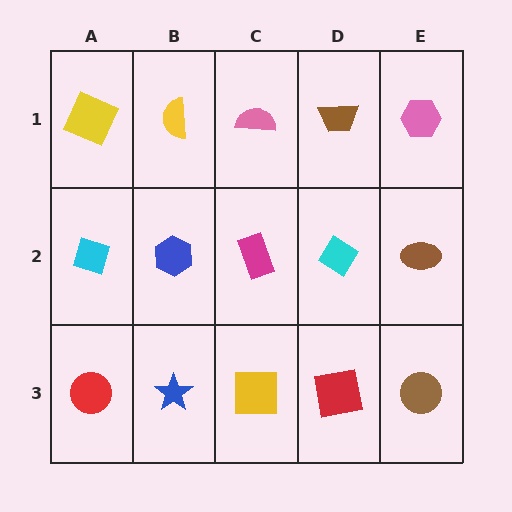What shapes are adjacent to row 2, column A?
A yellow square (row 1, column A), a red circle (row 3, column A), a blue hexagon (row 2, column B).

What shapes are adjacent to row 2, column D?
A brown trapezoid (row 1, column D), a red square (row 3, column D), a magenta rectangle (row 2, column C), a brown ellipse (row 2, column E).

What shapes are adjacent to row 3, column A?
A cyan diamond (row 2, column A), a blue star (row 3, column B).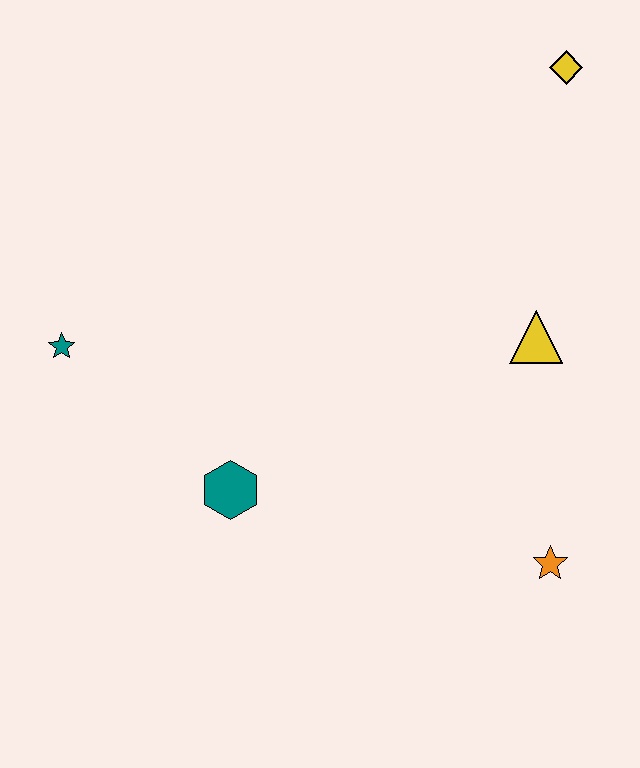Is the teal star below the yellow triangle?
Yes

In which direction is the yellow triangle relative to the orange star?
The yellow triangle is above the orange star.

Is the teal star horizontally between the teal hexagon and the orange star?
No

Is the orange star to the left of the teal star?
No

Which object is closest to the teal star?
The teal hexagon is closest to the teal star.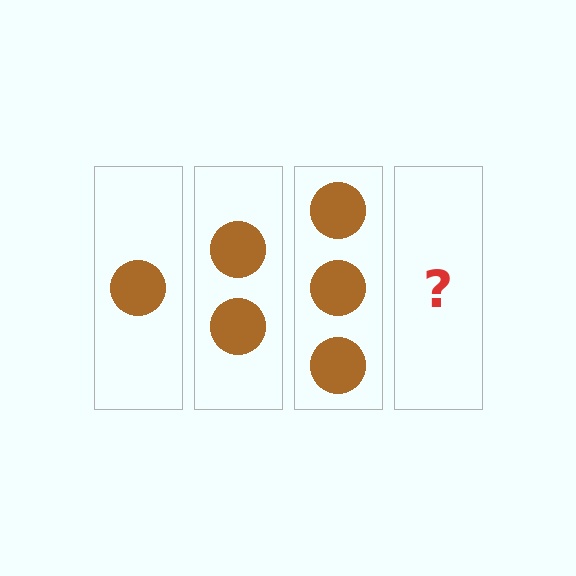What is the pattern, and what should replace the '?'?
The pattern is that each step adds one more circle. The '?' should be 4 circles.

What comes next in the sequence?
The next element should be 4 circles.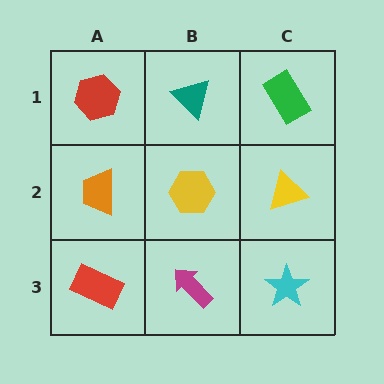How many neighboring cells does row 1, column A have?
2.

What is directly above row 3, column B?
A yellow hexagon.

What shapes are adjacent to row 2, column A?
A red hexagon (row 1, column A), a red rectangle (row 3, column A), a yellow hexagon (row 2, column B).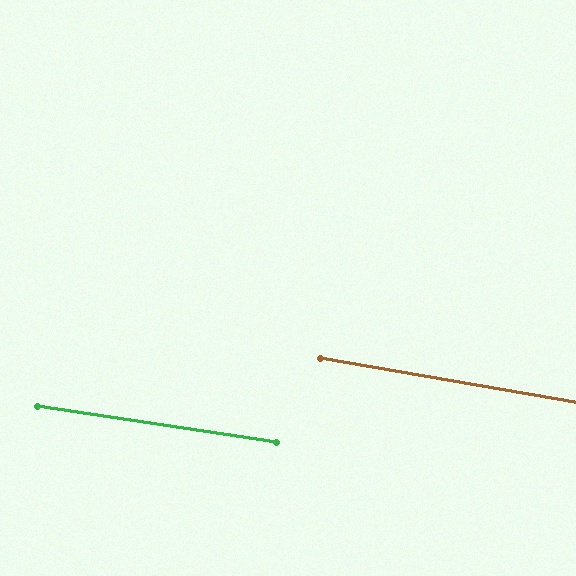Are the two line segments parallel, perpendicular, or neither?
Parallel — their directions differ by only 1.4°.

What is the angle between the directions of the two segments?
Approximately 1 degree.